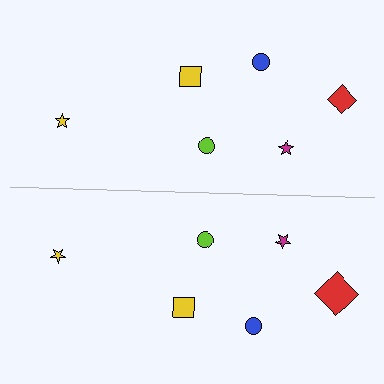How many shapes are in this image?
There are 12 shapes in this image.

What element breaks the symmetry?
The red diamond on the bottom side has a different size than its mirror counterpart.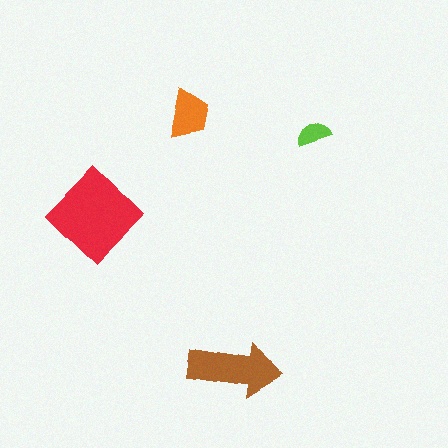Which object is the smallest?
The lime semicircle.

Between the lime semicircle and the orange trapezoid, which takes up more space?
The orange trapezoid.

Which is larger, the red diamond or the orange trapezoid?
The red diamond.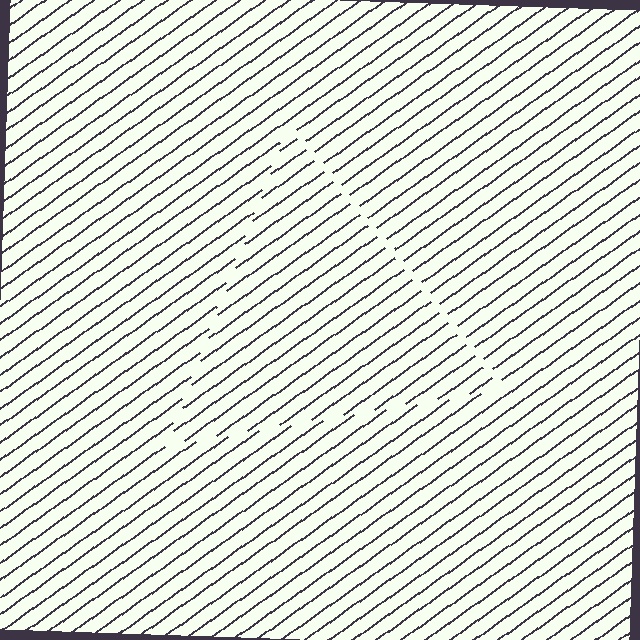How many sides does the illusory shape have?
3 sides — the line-ends trace a triangle.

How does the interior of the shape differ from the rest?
The interior of the shape contains the same grating, shifted by half a period — the contour is defined by the phase discontinuity where line-ends from the inner and outer gratings abut.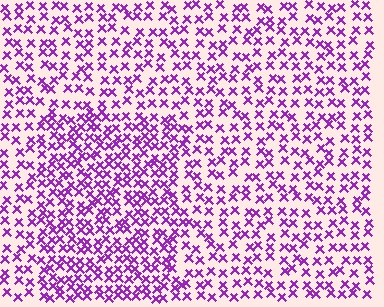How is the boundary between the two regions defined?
The boundary is defined by a change in element density (approximately 1.6x ratio). All elements are the same color, size, and shape.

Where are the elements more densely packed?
The elements are more densely packed inside the rectangle boundary.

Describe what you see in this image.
The image contains small purple elements arranged at two different densities. A rectangle-shaped region is visible where the elements are more densely packed than the surrounding area.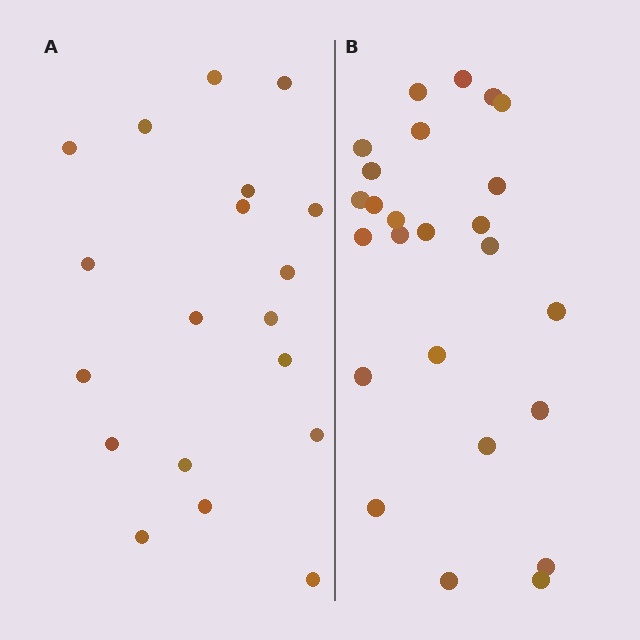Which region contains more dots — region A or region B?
Region B (the right region) has more dots.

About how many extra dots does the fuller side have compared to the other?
Region B has about 6 more dots than region A.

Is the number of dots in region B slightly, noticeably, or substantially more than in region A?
Region B has noticeably more, but not dramatically so. The ratio is roughly 1.3 to 1.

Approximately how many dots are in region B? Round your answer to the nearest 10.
About 20 dots. (The exact count is 25, which rounds to 20.)